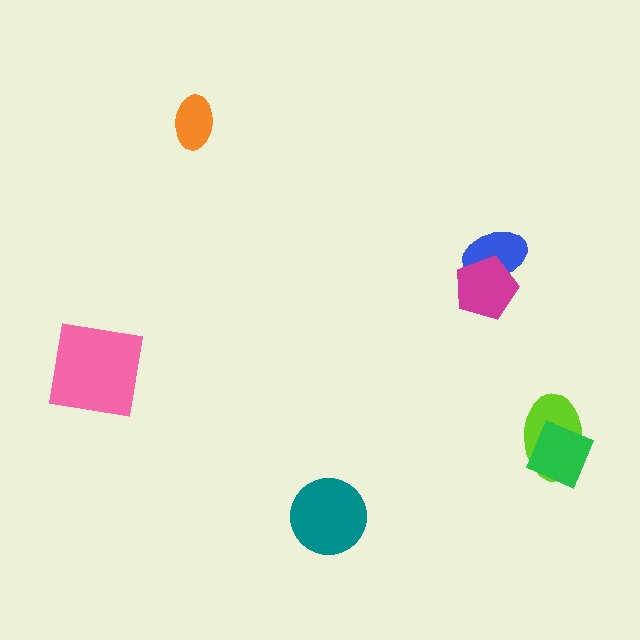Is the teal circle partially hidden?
No, no other shape covers it.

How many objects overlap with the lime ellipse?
1 object overlaps with the lime ellipse.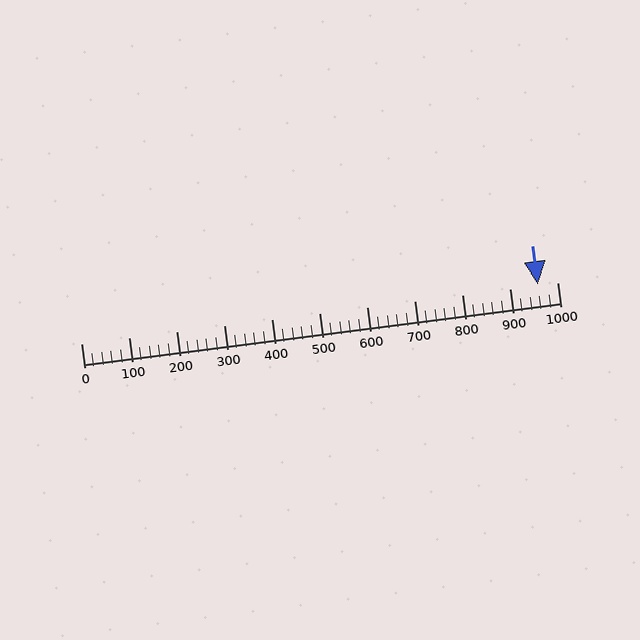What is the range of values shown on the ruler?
The ruler shows values from 0 to 1000.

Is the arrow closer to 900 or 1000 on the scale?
The arrow is closer to 1000.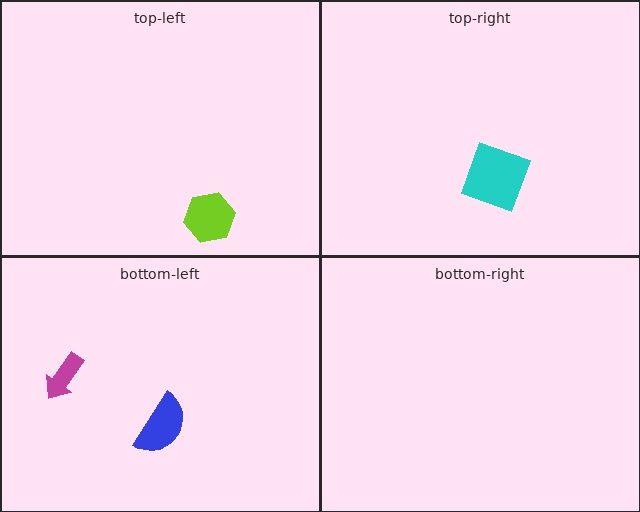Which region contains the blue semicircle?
The bottom-left region.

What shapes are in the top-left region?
The lime hexagon.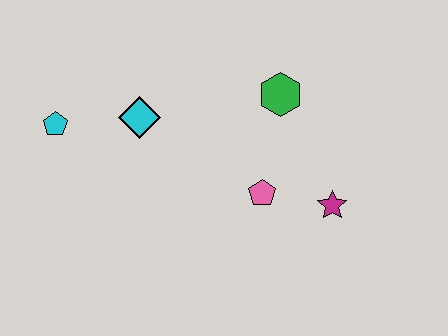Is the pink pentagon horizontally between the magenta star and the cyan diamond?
Yes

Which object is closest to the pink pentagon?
The magenta star is closest to the pink pentagon.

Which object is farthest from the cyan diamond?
The magenta star is farthest from the cyan diamond.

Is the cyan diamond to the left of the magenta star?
Yes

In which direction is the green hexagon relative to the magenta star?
The green hexagon is above the magenta star.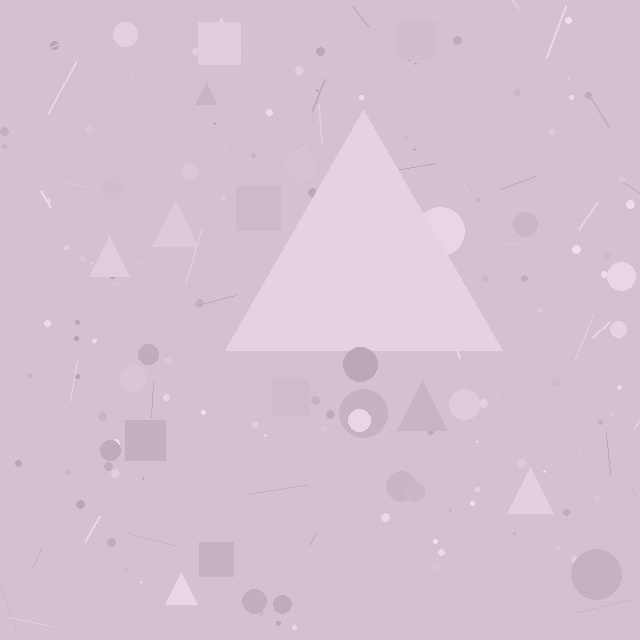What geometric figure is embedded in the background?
A triangle is embedded in the background.